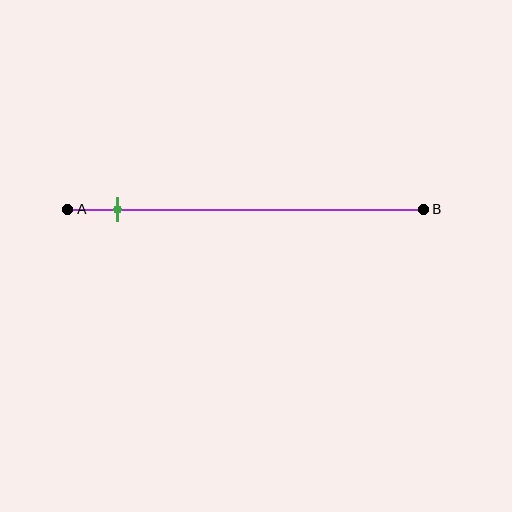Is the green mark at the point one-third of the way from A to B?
No, the mark is at about 15% from A, not at the 33% one-third point.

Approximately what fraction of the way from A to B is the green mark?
The green mark is approximately 15% of the way from A to B.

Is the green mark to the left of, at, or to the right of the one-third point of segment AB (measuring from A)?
The green mark is to the left of the one-third point of segment AB.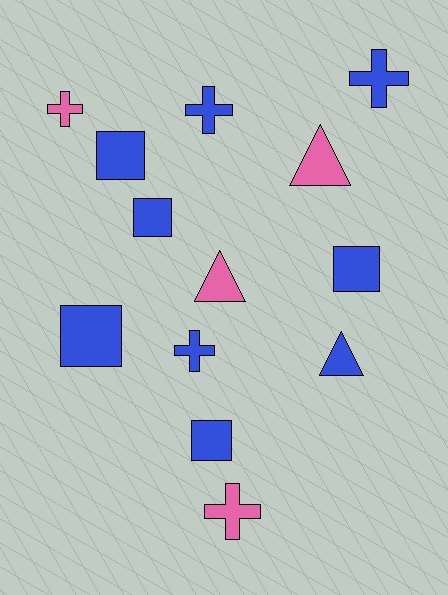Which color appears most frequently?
Blue, with 9 objects.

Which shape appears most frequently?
Square, with 5 objects.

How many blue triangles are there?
There is 1 blue triangle.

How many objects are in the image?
There are 13 objects.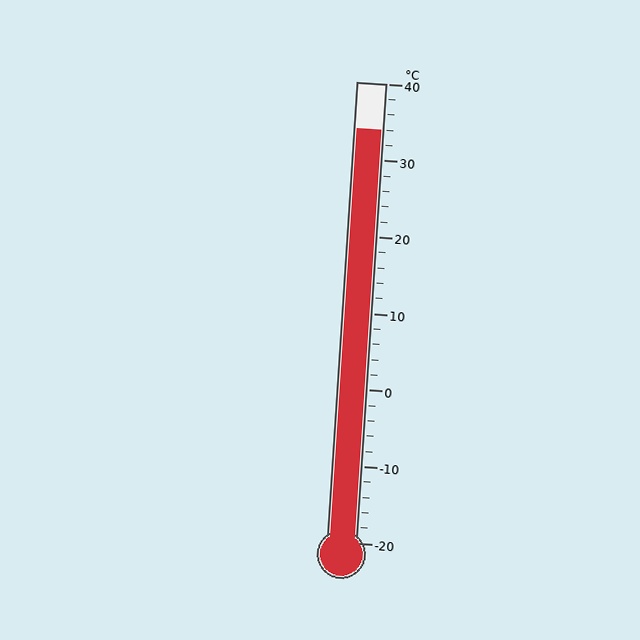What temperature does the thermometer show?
The thermometer shows approximately 34°C.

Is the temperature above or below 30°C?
The temperature is above 30°C.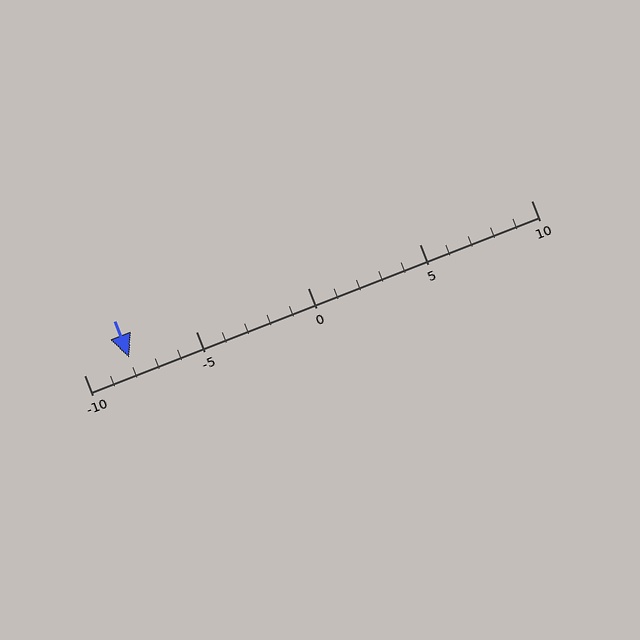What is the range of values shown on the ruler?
The ruler shows values from -10 to 10.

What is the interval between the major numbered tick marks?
The major tick marks are spaced 5 units apart.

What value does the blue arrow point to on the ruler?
The blue arrow points to approximately -8.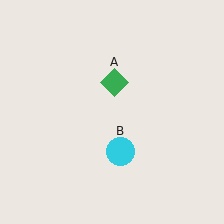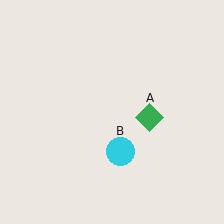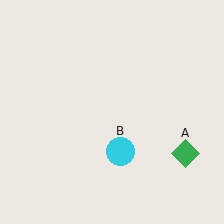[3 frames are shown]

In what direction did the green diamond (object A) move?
The green diamond (object A) moved down and to the right.